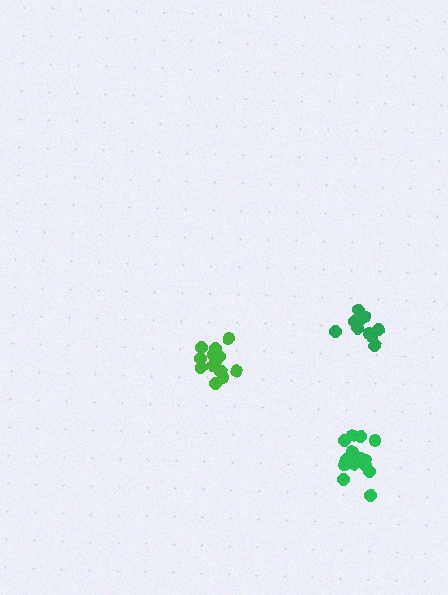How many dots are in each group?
Group 1: 10 dots, Group 2: 13 dots, Group 3: 14 dots (37 total).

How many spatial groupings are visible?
There are 3 spatial groupings.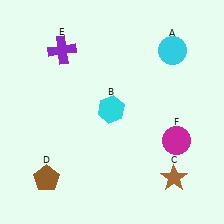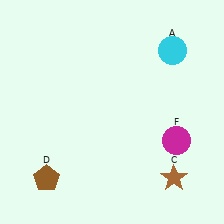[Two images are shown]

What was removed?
The cyan hexagon (B), the purple cross (E) were removed in Image 2.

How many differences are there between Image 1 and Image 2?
There are 2 differences between the two images.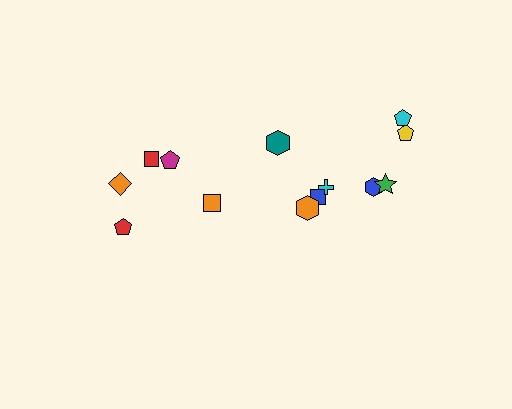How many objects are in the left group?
There are 5 objects.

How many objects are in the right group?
There are 8 objects.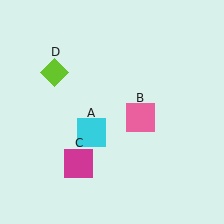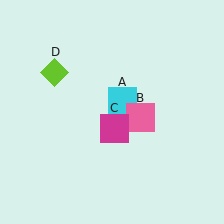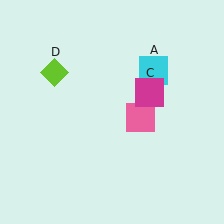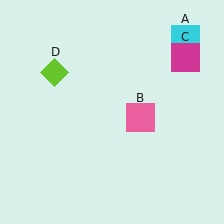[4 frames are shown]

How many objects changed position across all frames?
2 objects changed position: cyan square (object A), magenta square (object C).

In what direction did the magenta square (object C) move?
The magenta square (object C) moved up and to the right.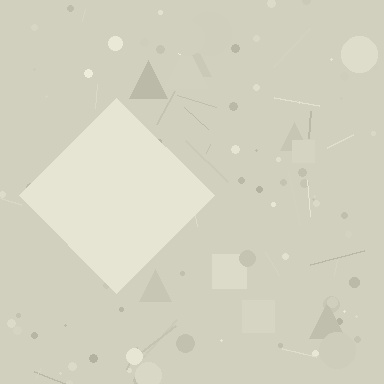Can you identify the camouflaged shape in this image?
The camouflaged shape is a diamond.